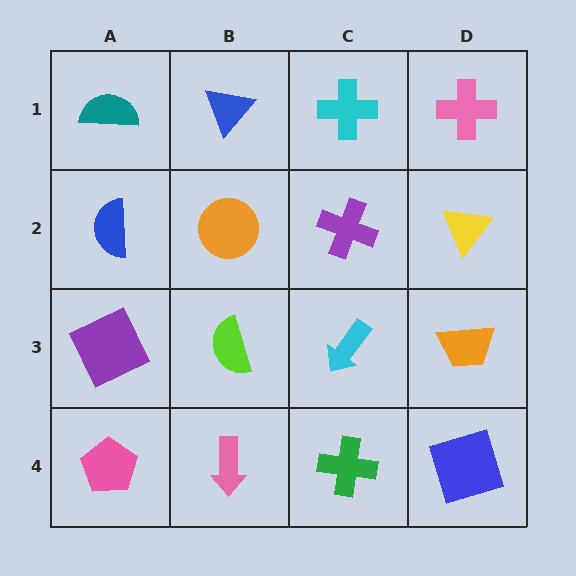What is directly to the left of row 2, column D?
A purple cross.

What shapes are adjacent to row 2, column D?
A pink cross (row 1, column D), an orange trapezoid (row 3, column D), a purple cross (row 2, column C).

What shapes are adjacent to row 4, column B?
A lime semicircle (row 3, column B), a pink pentagon (row 4, column A), a green cross (row 4, column C).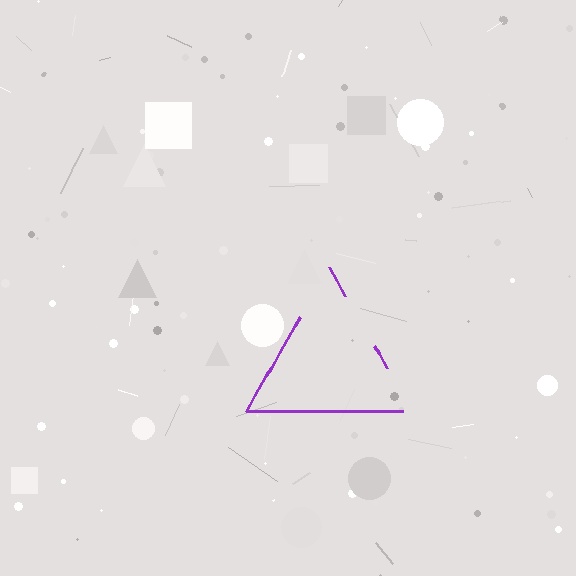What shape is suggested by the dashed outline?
The dashed outline suggests a triangle.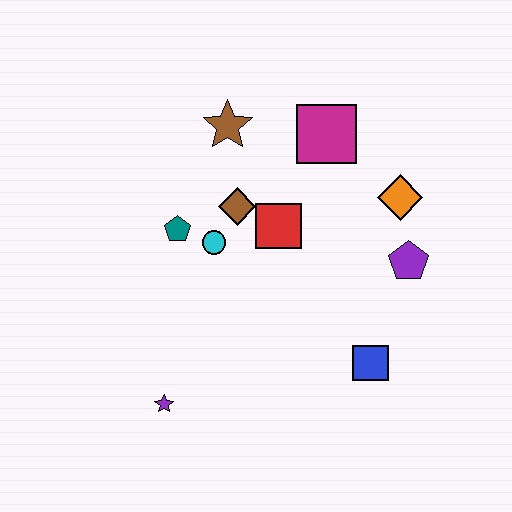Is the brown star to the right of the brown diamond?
No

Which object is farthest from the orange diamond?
The purple star is farthest from the orange diamond.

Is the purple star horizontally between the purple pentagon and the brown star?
No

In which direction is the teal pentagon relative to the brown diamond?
The teal pentagon is to the left of the brown diamond.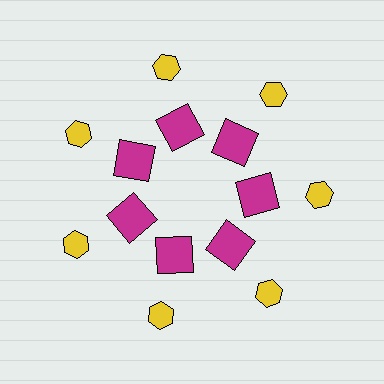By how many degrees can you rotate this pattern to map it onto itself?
The pattern maps onto itself every 51 degrees of rotation.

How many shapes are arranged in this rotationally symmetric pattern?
There are 14 shapes, arranged in 7 groups of 2.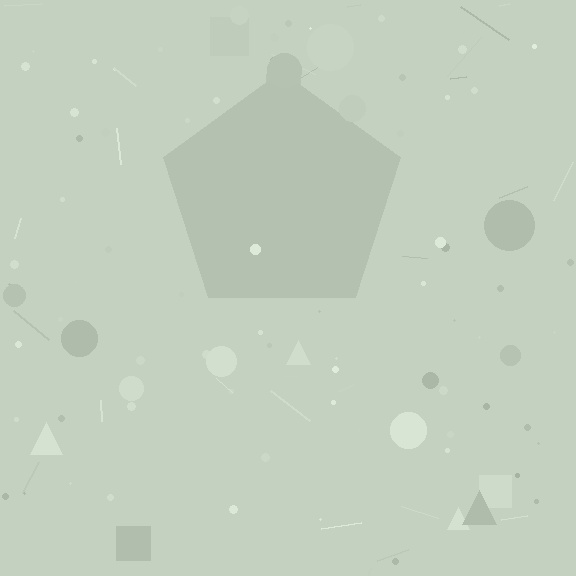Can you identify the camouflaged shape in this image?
The camouflaged shape is a pentagon.